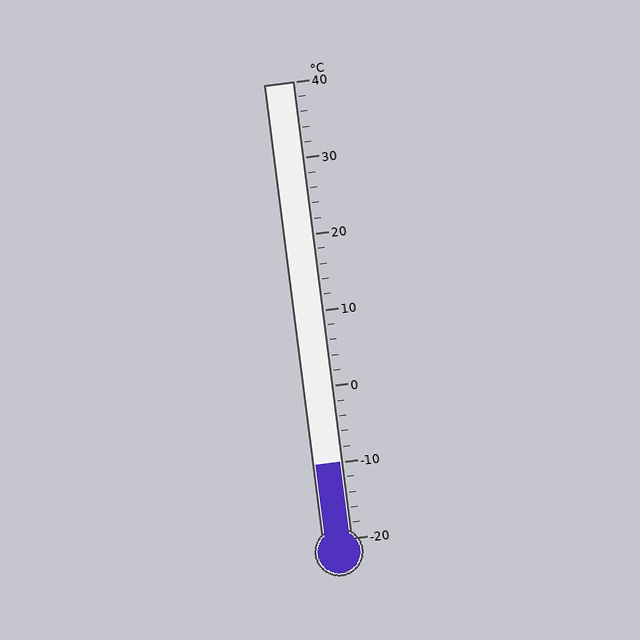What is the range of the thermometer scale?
The thermometer scale ranges from -20°C to 40°C.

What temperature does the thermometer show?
The thermometer shows approximately -10°C.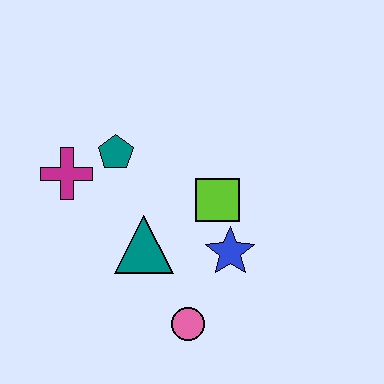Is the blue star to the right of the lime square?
Yes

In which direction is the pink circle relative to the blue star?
The pink circle is below the blue star.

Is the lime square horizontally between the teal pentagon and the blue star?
Yes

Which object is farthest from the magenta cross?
The pink circle is farthest from the magenta cross.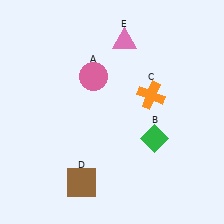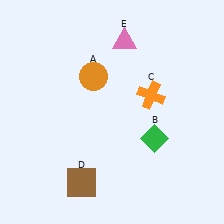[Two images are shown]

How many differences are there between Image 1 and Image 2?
There is 1 difference between the two images.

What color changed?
The circle (A) changed from pink in Image 1 to orange in Image 2.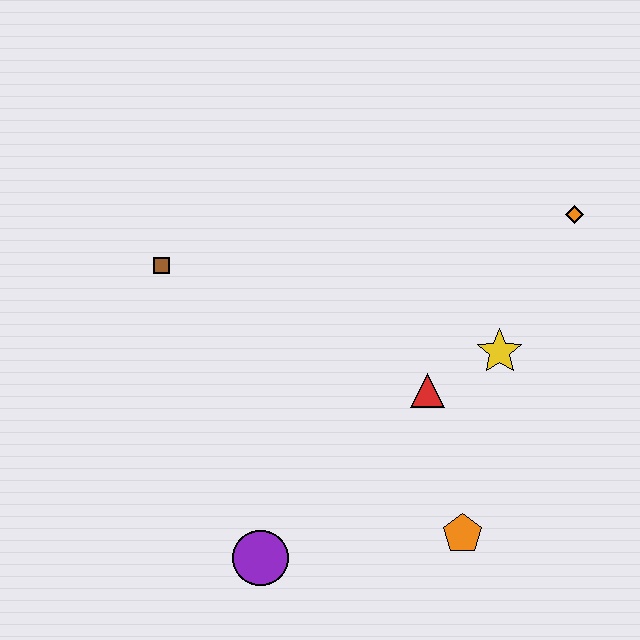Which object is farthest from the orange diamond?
The purple circle is farthest from the orange diamond.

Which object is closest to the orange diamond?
The yellow star is closest to the orange diamond.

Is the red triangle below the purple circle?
No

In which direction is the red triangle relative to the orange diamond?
The red triangle is below the orange diamond.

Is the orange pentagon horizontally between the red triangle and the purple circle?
No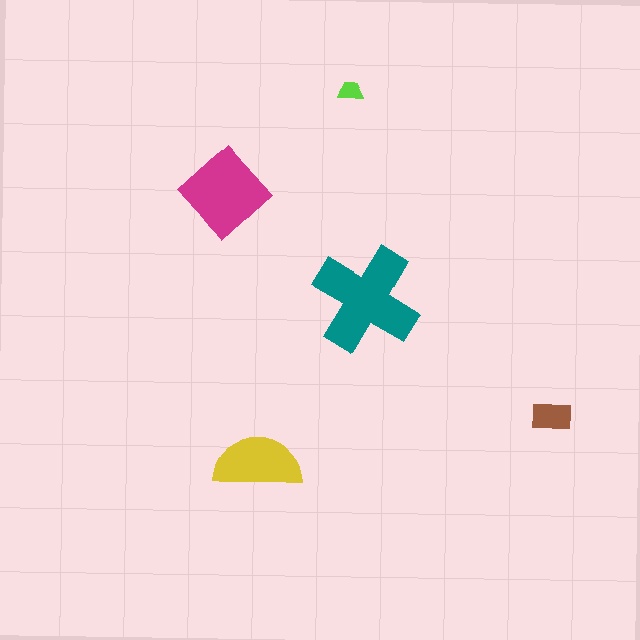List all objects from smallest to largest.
The lime trapezoid, the brown rectangle, the yellow semicircle, the magenta diamond, the teal cross.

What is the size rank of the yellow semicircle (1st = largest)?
3rd.